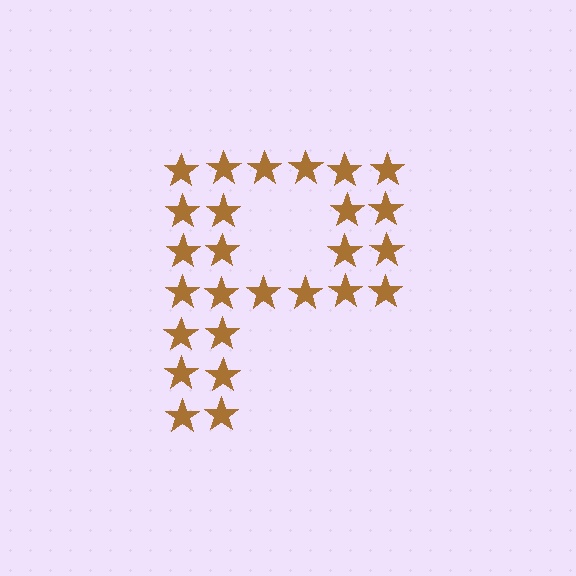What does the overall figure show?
The overall figure shows the letter P.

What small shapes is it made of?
It is made of small stars.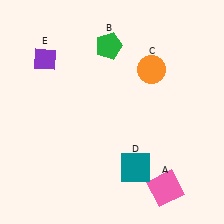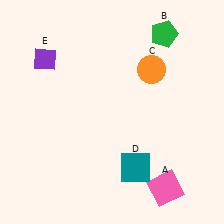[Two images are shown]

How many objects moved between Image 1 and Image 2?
1 object moved between the two images.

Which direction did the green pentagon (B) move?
The green pentagon (B) moved right.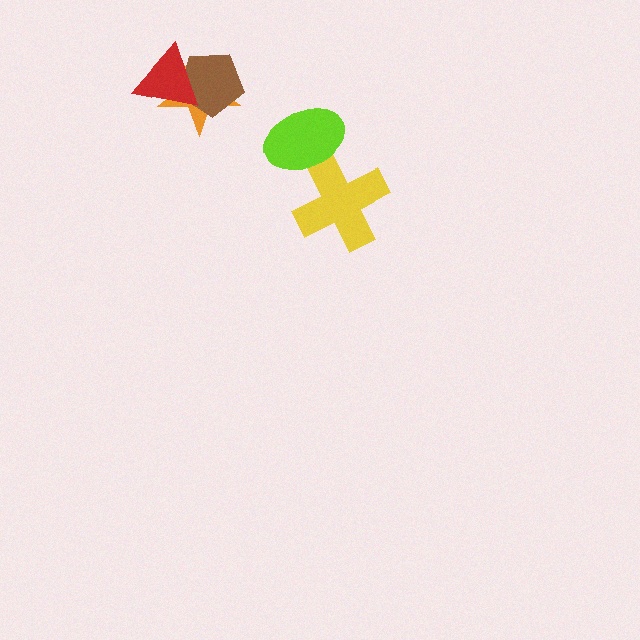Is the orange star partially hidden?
Yes, it is partially covered by another shape.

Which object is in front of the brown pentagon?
The red triangle is in front of the brown pentagon.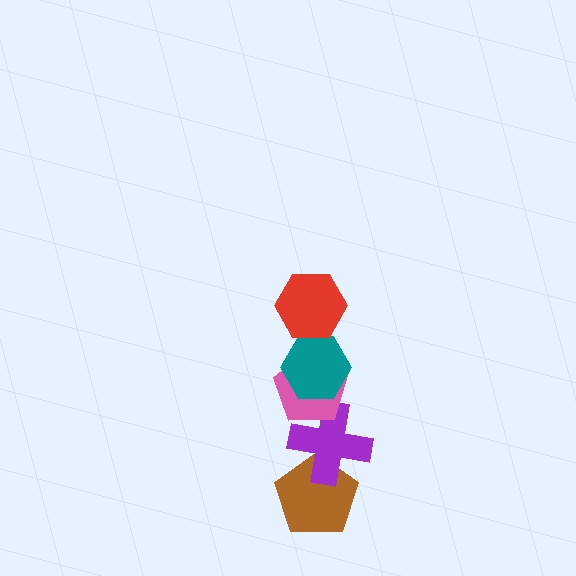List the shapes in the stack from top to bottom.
From top to bottom: the red hexagon, the teal hexagon, the pink pentagon, the purple cross, the brown pentagon.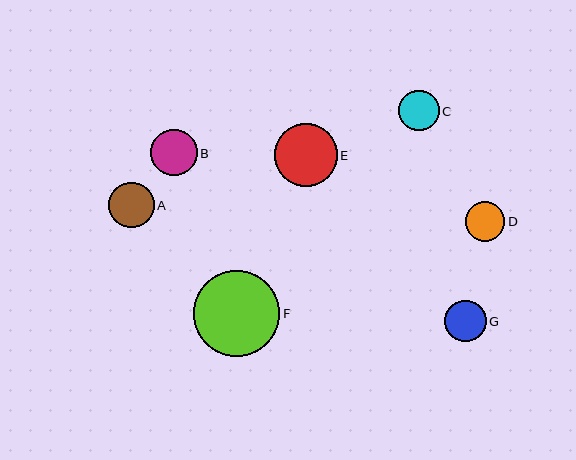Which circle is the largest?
Circle F is the largest with a size of approximately 86 pixels.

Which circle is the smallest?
Circle D is the smallest with a size of approximately 39 pixels.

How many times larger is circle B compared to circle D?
Circle B is approximately 1.2 times the size of circle D.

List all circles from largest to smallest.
From largest to smallest: F, E, B, A, G, C, D.